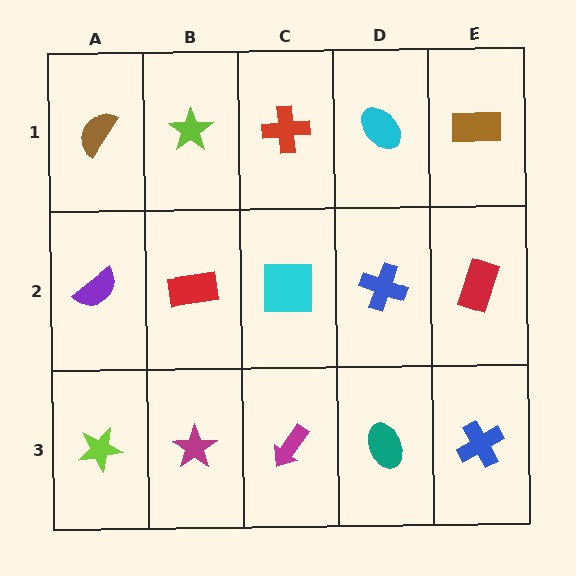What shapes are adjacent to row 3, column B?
A red rectangle (row 2, column B), a lime star (row 3, column A), a magenta arrow (row 3, column C).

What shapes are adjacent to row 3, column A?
A purple semicircle (row 2, column A), a magenta star (row 3, column B).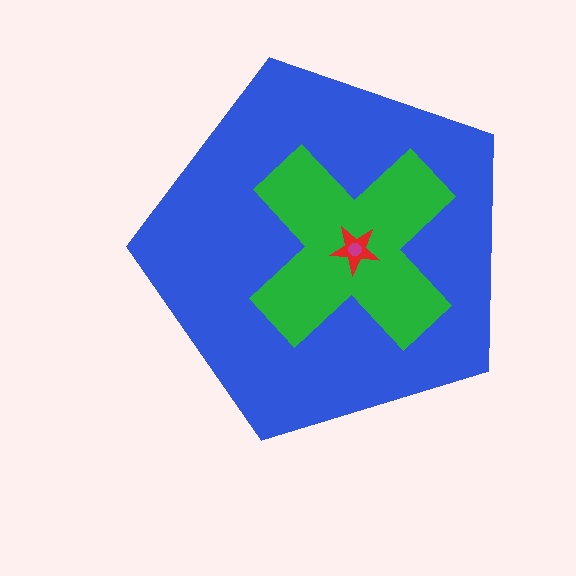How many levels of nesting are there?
4.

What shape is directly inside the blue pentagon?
The green cross.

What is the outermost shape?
The blue pentagon.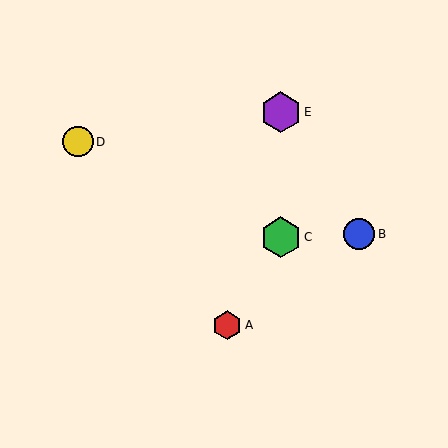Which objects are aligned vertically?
Objects C, E are aligned vertically.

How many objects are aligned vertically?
2 objects (C, E) are aligned vertically.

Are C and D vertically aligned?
No, C is at x≈281 and D is at x≈78.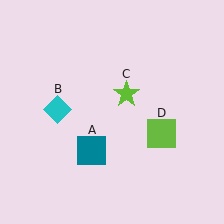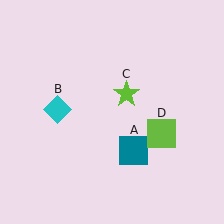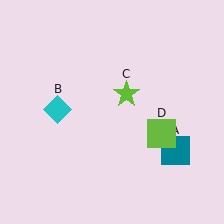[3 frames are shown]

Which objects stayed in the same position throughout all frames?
Cyan diamond (object B) and lime star (object C) and lime square (object D) remained stationary.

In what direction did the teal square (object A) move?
The teal square (object A) moved right.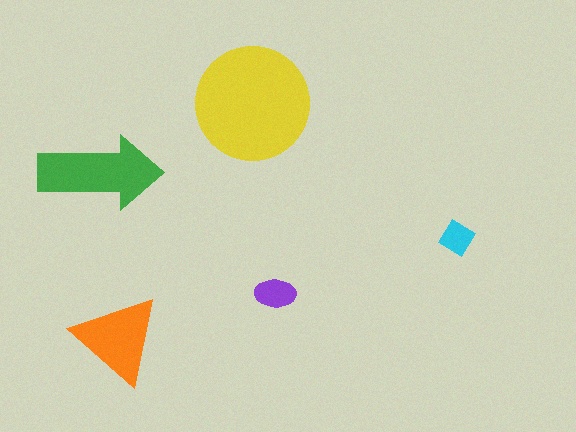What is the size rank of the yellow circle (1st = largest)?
1st.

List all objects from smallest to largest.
The cyan diamond, the purple ellipse, the orange triangle, the green arrow, the yellow circle.